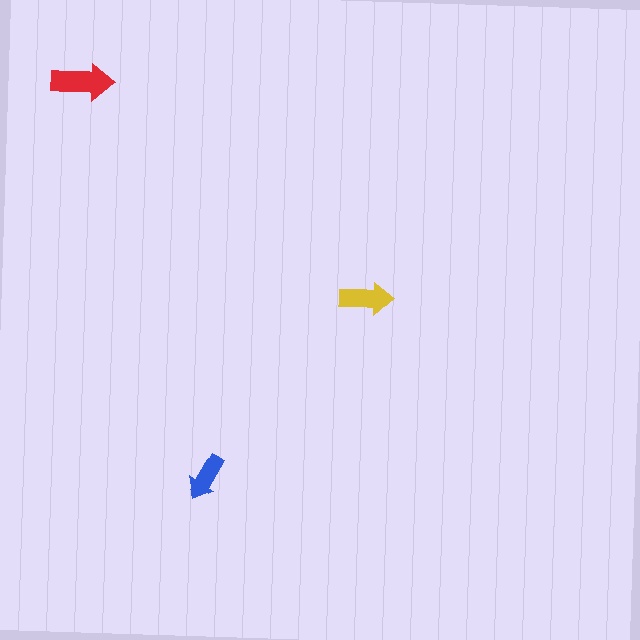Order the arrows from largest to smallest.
the red one, the yellow one, the blue one.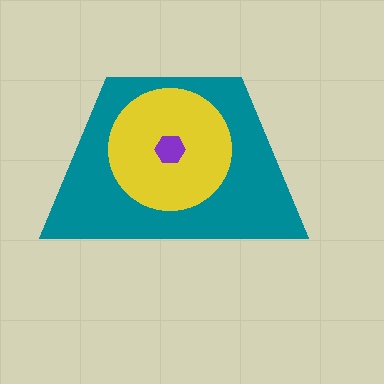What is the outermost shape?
The teal trapezoid.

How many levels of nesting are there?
3.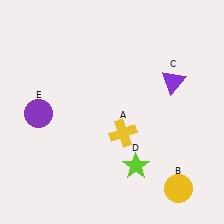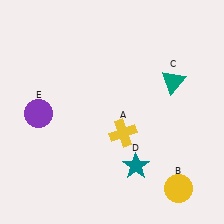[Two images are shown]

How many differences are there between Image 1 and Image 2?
There are 2 differences between the two images.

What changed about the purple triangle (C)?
In Image 1, C is purple. In Image 2, it changed to teal.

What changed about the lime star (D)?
In Image 1, D is lime. In Image 2, it changed to teal.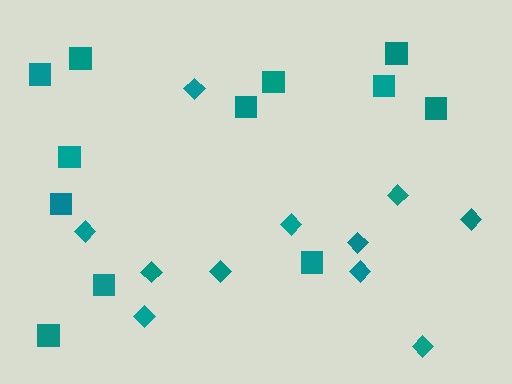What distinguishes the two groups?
There are 2 groups: one group of diamonds (11) and one group of squares (12).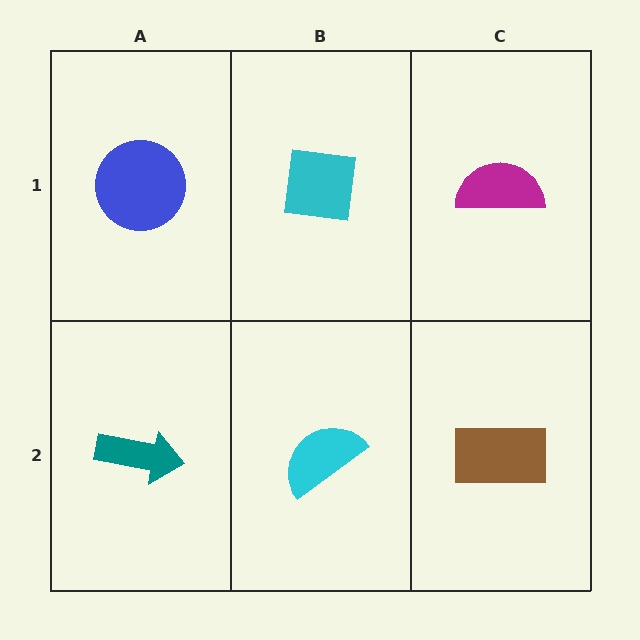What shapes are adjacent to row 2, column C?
A magenta semicircle (row 1, column C), a cyan semicircle (row 2, column B).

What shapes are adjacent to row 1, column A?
A teal arrow (row 2, column A), a cyan square (row 1, column B).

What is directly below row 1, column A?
A teal arrow.